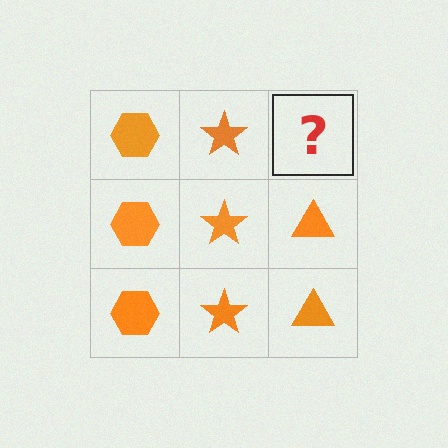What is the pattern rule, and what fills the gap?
The rule is that each column has a consistent shape. The gap should be filled with an orange triangle.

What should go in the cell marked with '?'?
The missing cell should contain an orange triangle.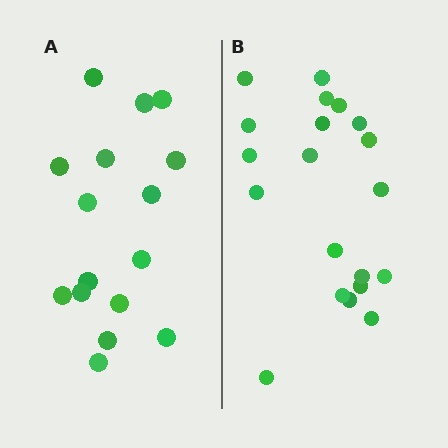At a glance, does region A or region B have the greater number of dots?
Region B (the right region) has more dots.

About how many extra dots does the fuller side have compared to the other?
Region B has about 4 more dots than region A.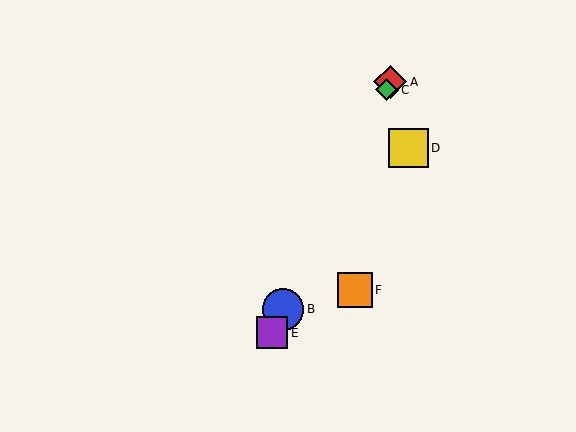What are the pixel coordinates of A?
Object A is at (390, 82).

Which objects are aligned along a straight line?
Objects A, B, C, E are aligned along a straight line.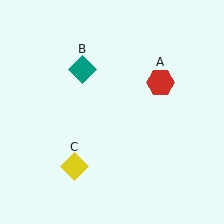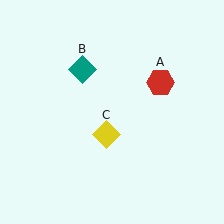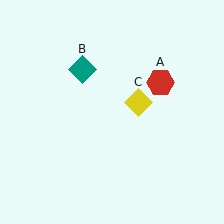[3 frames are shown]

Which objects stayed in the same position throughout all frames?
Red hexagon (object A) and teal diamond (object B) remained stationary.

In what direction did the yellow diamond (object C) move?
The yellow diamond (object C) moved up and to the right.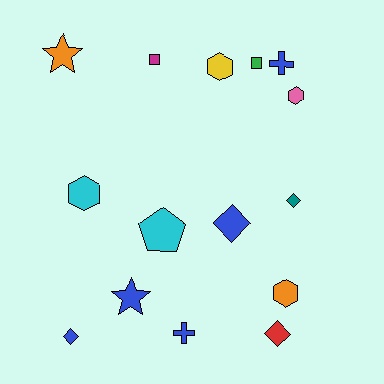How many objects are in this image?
There are 15 objects.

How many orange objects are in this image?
There are 2 orange objects.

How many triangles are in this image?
There are no triangles.